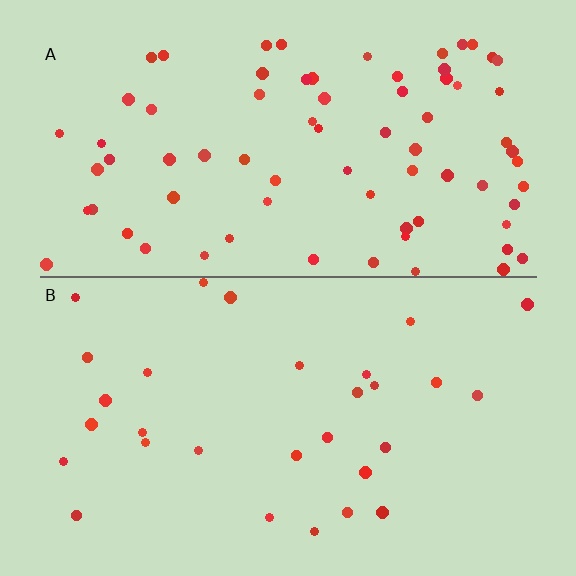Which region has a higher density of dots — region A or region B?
A (the top).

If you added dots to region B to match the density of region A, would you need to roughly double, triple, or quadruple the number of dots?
Approximately triple.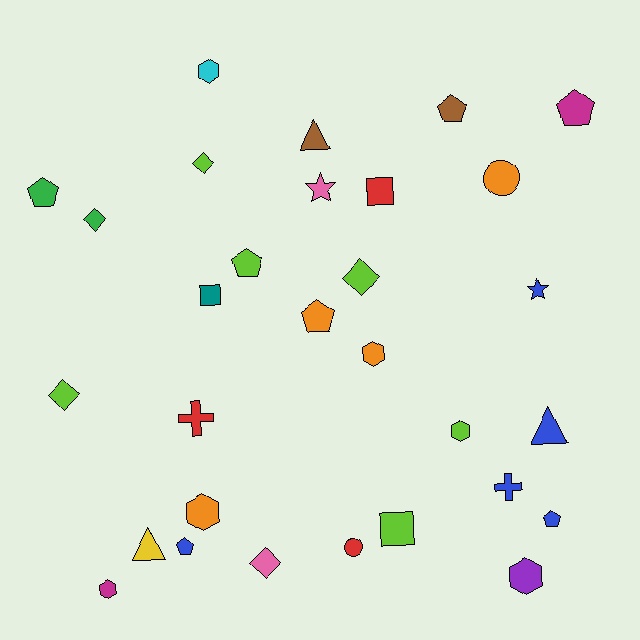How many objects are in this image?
There are 30 objects.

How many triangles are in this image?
There are 3 triangles.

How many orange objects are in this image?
There are 4 orange objects.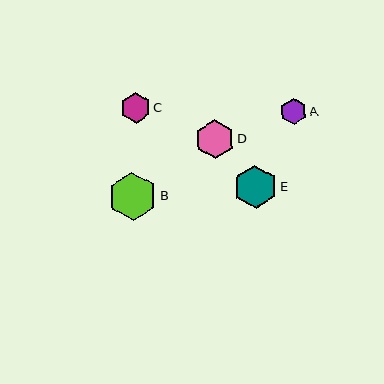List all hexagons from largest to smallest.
From largest to smallest: B, E, D, C, A.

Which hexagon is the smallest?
Hexagon A is the smallest with a size of approximately 26 pixels.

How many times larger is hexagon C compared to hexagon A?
Hexagon C is approximately 1.2 times the size of hexagon A.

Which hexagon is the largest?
Hexagon B is the largest with a size of approximately 48 pixels.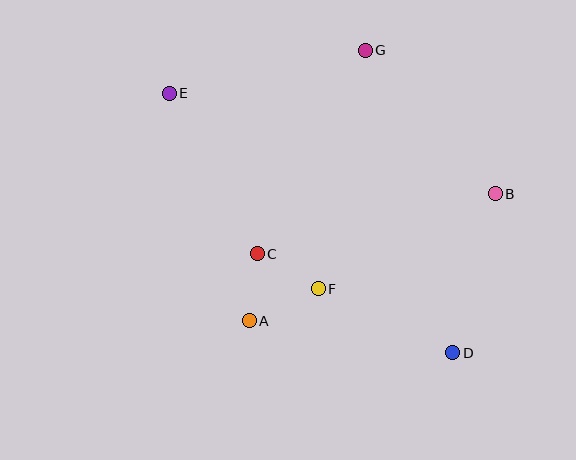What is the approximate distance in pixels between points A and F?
The distance between A and F is approximately 76 pixels.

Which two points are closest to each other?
Points A and C are closest to each other.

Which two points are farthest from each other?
Points D and E are farthest from each other.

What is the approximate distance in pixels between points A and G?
The distance between A and G is approximately 295 pixels.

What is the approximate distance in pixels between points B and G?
The distance between B and G is approximately 194 pixels.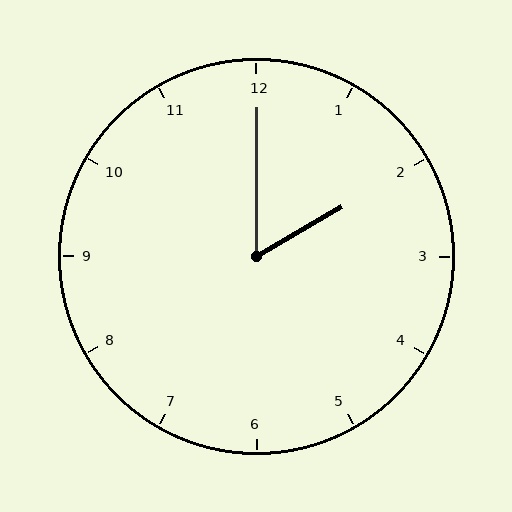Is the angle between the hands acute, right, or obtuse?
It is acute.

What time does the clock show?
2:00.